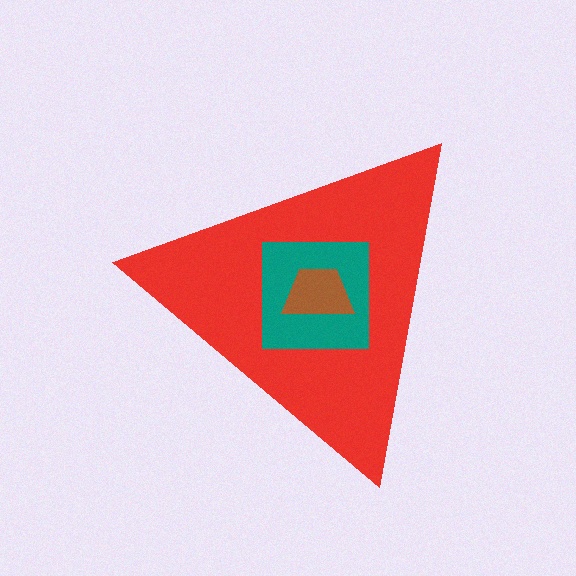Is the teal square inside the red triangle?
Yes.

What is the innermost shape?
The brown trapezoid.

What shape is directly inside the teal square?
The brown trapezoid.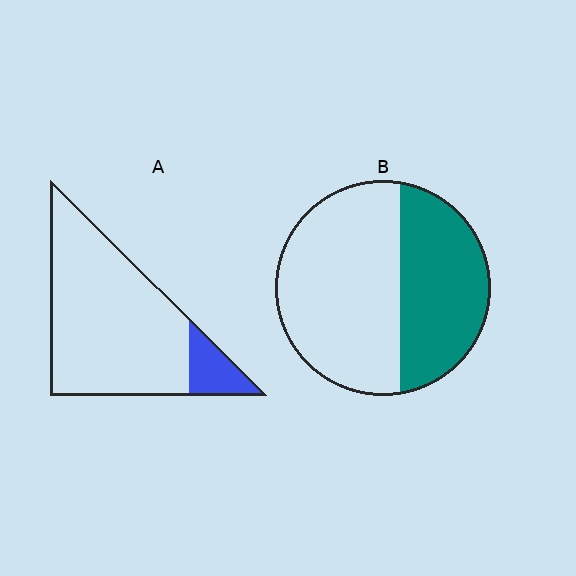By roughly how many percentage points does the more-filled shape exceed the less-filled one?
By roughly 25 percentage points (B over A).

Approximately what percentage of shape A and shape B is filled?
A is approximately 15% and B is approximately 40%.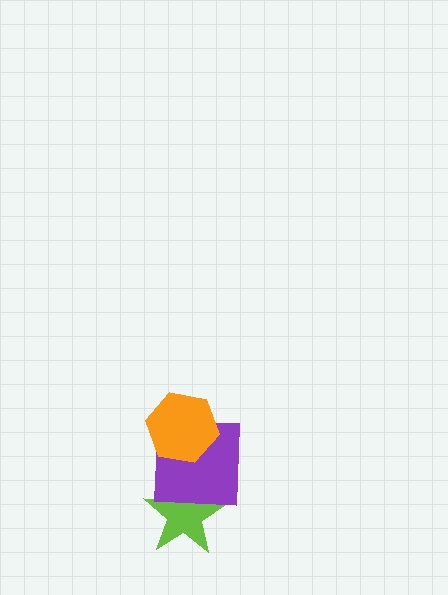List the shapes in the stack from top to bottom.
From top to bottom: the orange hexagon, the purple square, the lime star.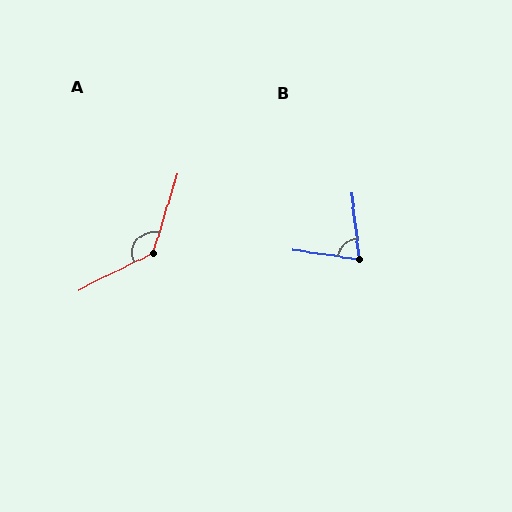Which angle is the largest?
A, at approximately 134 degrees.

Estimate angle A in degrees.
Approximately 134 degrees.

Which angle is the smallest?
B, at approximately 75 degrees.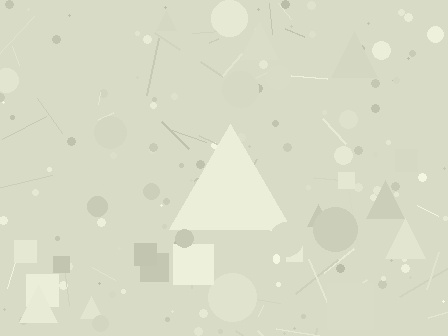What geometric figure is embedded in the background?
A triangle is embedded in the background.